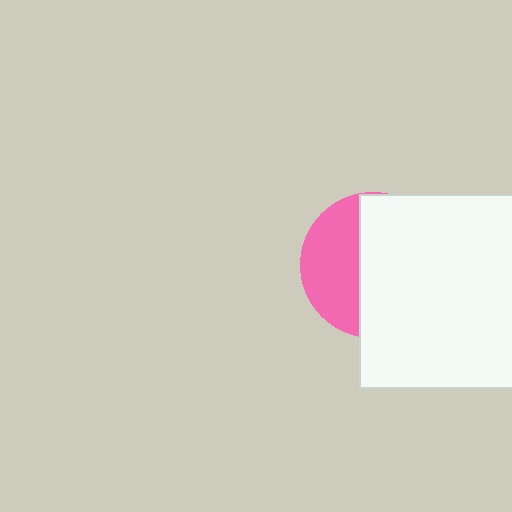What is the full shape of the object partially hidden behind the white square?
The partially hidden object is a pink circle.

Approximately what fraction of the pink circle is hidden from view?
Roughly 62% of the pink circle is hidden behind the white square.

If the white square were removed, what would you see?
You would see the complete pink circle.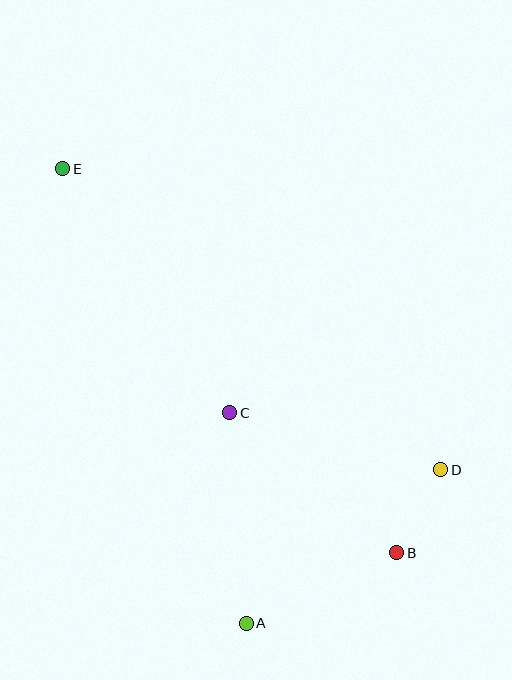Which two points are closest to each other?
Points B and D are closest to each other.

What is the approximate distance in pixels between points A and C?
The distance between A and C is approximately 211 pixels.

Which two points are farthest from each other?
Points B and E are farthest from each other.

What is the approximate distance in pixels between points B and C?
The distance between B and C is approximately 218 pixels.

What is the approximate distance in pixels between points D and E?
The distance between D and E is approximately 483 pixels.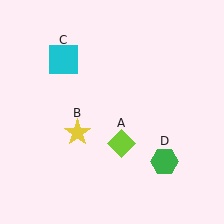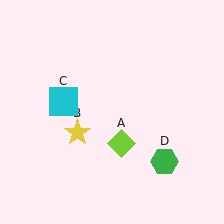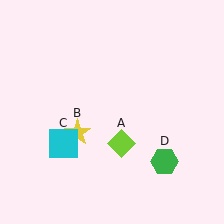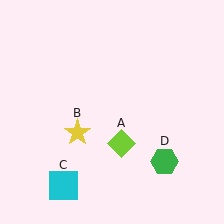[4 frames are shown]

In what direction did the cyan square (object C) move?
The cyan square (object C) moved down.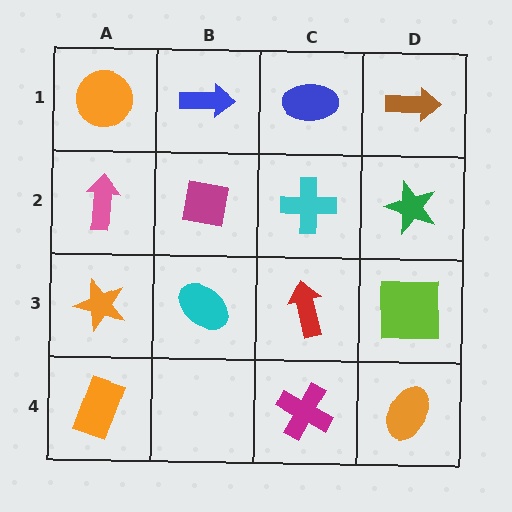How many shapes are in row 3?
4 shapes.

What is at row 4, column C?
A magenta cross.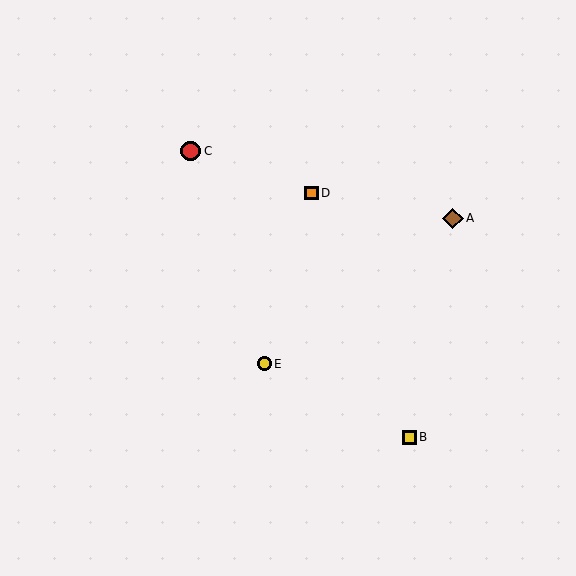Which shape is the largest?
The brown diamond (labeled A) is the largest.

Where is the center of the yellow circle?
The center of the yellow circle is at (264, 364).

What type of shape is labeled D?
Shape D is an orange square.